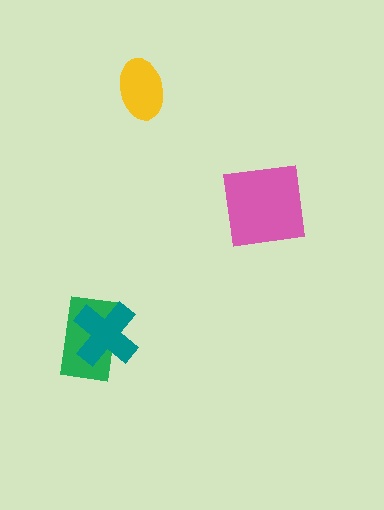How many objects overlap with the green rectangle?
1 object overlaps with the green rectangle.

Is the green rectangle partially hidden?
Yes, it is partially covered by another shape.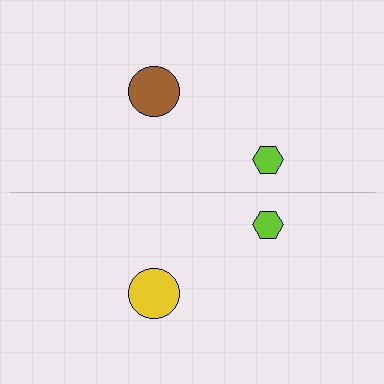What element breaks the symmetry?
The yellow circle on the bottom side breaks the symmetry — its mirror counterpart is brown.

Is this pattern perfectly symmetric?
No, the pattern is not perfectly symmetric. The yellow circle on the bottom side breaks the symmetry — its mirror counterpart is brown.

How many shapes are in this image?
There are 4 shapes in this image.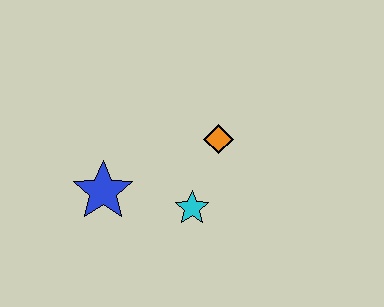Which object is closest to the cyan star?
The orange diamond is closest to the cyan star.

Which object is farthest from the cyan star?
The blue star is farthest from the cyan star.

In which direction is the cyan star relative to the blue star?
The cyan star is to the right of the blue star.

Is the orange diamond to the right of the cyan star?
Yes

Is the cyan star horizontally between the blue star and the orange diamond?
Yes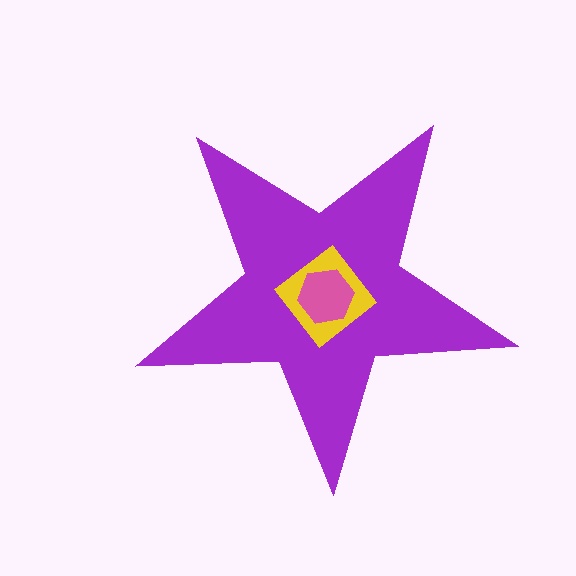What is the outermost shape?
The purple star.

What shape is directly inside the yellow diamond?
The pink hexagon.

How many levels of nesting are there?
3.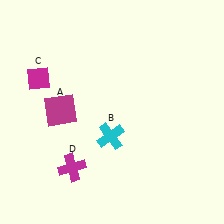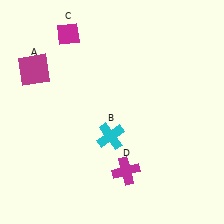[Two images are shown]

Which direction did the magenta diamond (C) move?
The magenta diamond (C) moved up.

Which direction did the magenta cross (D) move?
The magenta cross (D) moved right.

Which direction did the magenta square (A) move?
The magenta square (A) moved up.